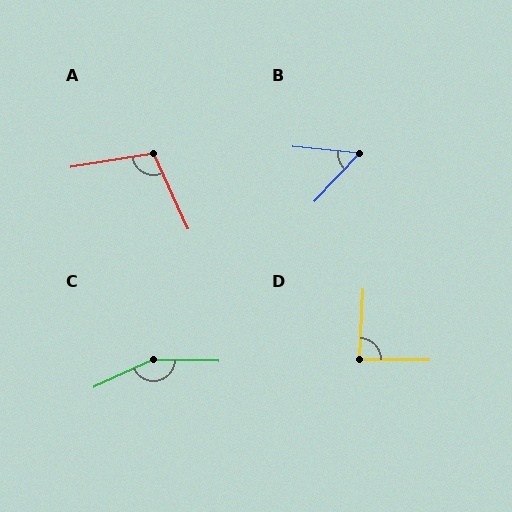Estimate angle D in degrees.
Approximately 88 degrees.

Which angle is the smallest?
B, at approximately 53 degrees.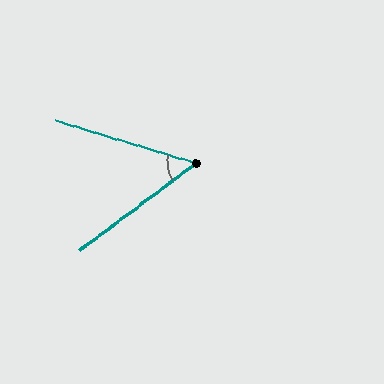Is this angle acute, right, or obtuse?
It is acute.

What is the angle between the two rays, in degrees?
Approximately 54 degrees.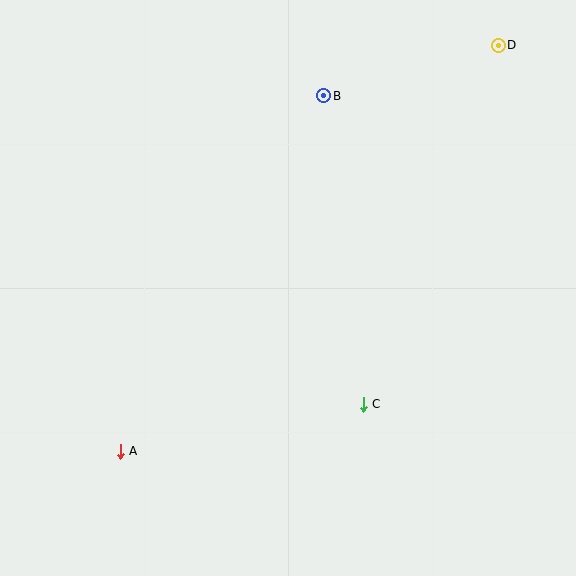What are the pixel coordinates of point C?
Point C is at (363, 404).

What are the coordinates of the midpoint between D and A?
The midpoint between D and A is at (309, 248).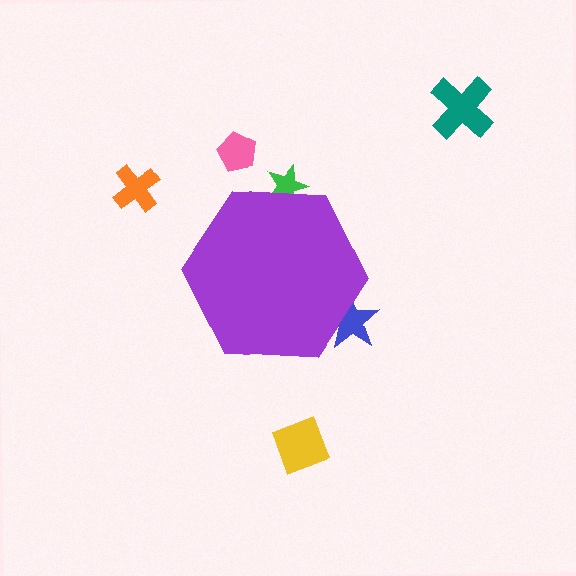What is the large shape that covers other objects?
A purple hexagon.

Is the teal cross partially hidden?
No, the teal cross is fully visible.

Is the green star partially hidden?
Yes, the green star is partially hidden behind the purple hexagon.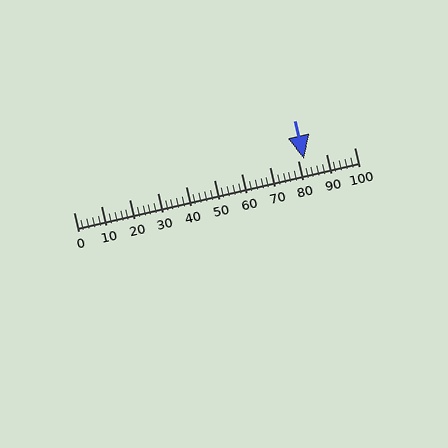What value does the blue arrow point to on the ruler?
The blue arrow points to approximately 82.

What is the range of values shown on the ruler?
The ruler shows values from 0 to 100.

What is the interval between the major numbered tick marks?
The major tick marks are spaced 10 units apart.